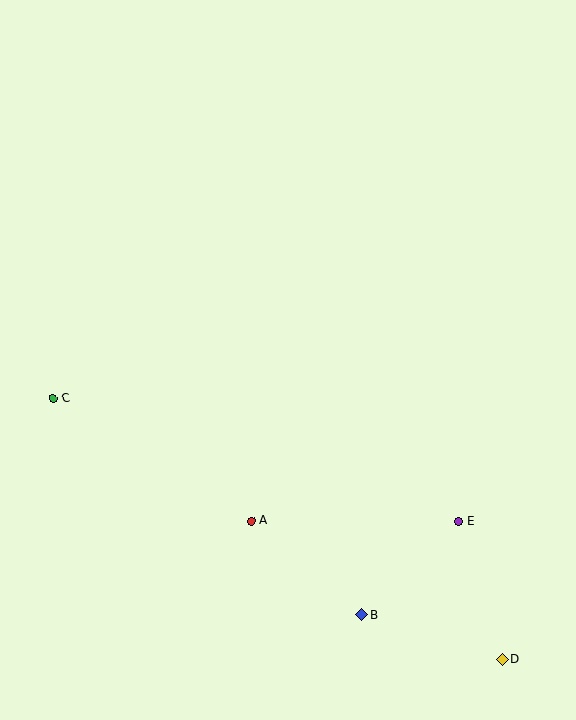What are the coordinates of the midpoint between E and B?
The midpoint between E and B is at (410, 568).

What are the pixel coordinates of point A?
Point A is at (252, 521).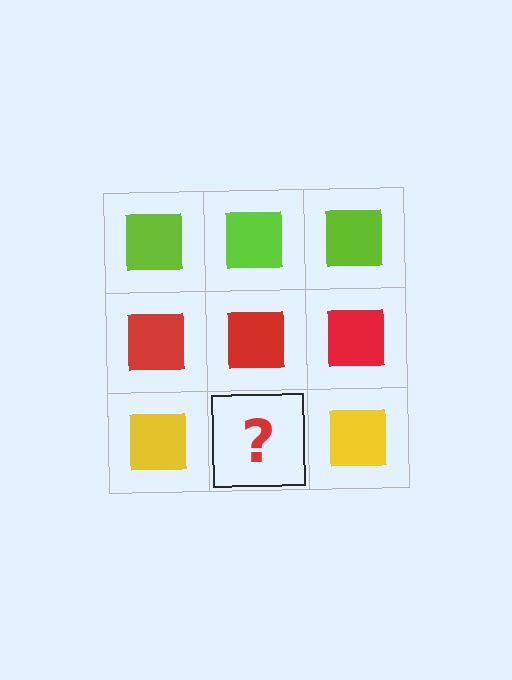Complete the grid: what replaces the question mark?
The question mark should be replaced with a yellow square.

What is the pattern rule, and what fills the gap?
The rule is that each row has a consistent color. The gap should be filled with a yellow square.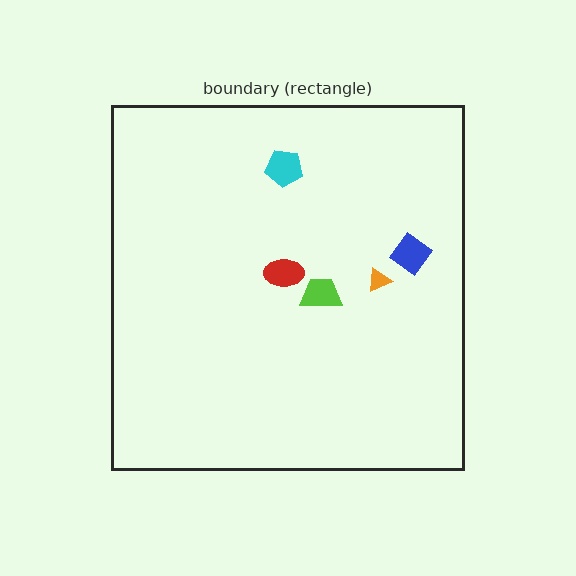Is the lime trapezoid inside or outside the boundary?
Inside.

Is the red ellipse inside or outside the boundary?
Inside.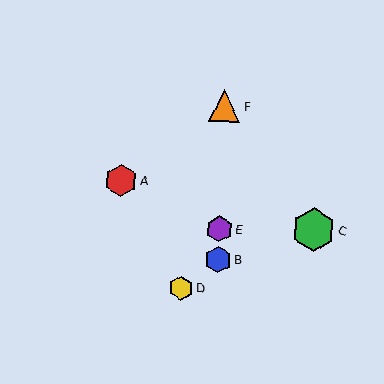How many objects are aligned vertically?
3 objects (B, E, F) are aligned vertically.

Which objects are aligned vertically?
Objects B, E, F are aligned vertically.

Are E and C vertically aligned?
No, E is at x≈219 and C is at x≈313.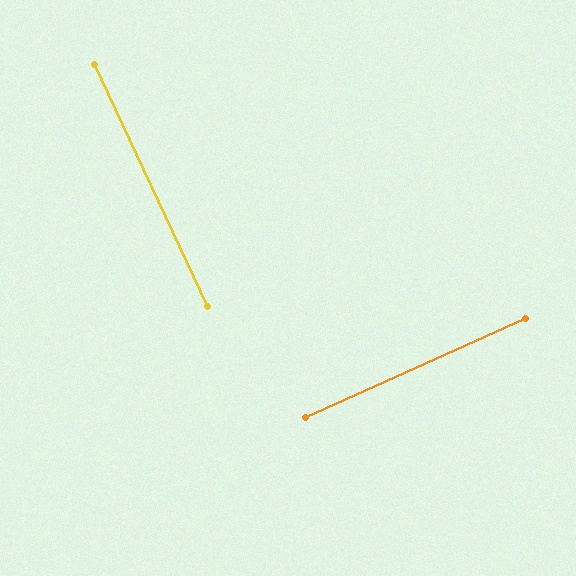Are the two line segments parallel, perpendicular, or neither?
Perpendicular — they meet at approximately 89°.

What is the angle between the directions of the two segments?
Approximately 89 degrees.